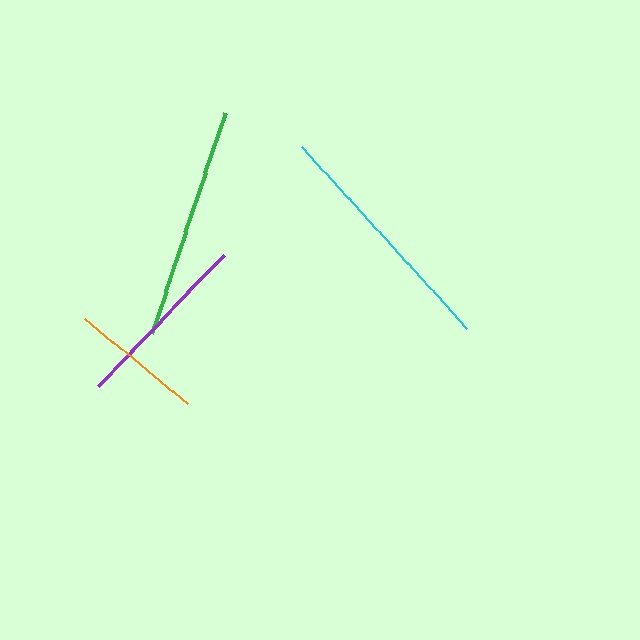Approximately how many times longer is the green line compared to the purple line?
The green line is approximately 1.3 times the length of the purple line.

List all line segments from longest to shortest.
From longest to shortest: cyan, green, purple, orange.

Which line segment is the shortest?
The orange line is the shortest at approximately 133 pixels.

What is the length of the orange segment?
The orange segment is approximately 133 pixels long.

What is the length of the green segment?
The green segment is approximately 233 pixels long.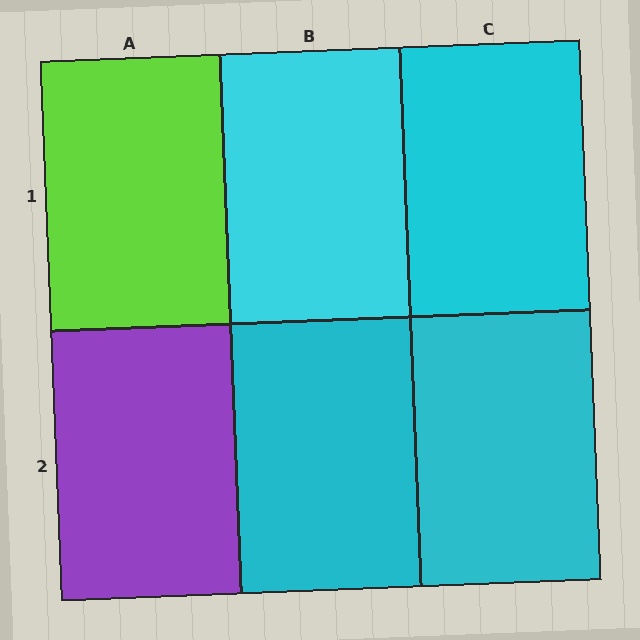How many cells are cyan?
4 cells are cyan.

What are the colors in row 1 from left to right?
Lime, cyan, cyan.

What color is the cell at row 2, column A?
Purple.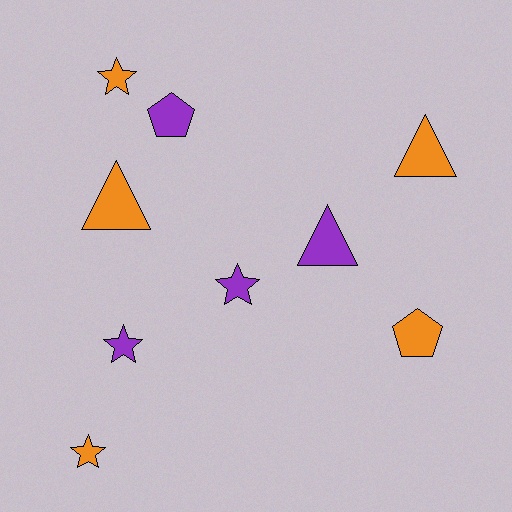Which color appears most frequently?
Orange, with 5 objects.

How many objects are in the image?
There are 9 objects.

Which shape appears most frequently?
Star, with 4 objects.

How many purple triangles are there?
There is 1 purple triangle.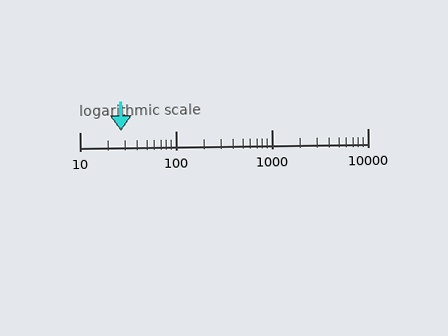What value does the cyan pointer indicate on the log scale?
The pointer indicates approximately 27.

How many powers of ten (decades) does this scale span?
The scale spans 3 decades, from 10 to 10000.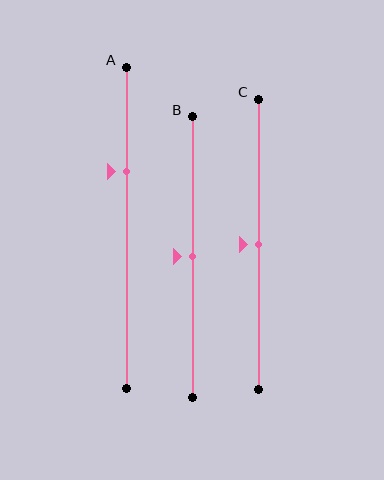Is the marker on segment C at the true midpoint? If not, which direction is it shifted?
Yes, the marker on segment C is at the true midpoint.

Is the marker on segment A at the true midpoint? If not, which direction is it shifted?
No, the marker on segment A is shifted upward by about 18% of the segment length.